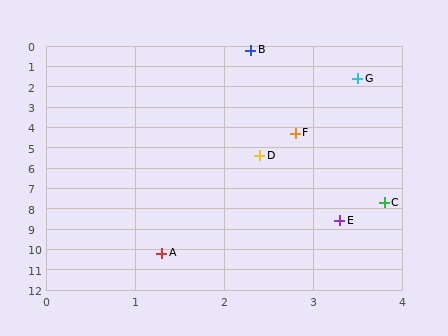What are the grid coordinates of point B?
Point B is at approximately (2.3, 0.2).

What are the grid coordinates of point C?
Point C is at approximately (3.8, 7.7).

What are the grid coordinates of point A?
Point A is at approximately (1.3, 10.2).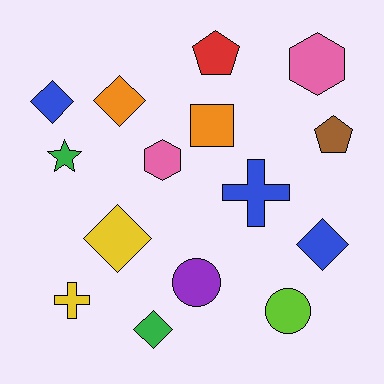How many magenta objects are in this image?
There are no magenta objects.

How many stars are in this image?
There is 1 star.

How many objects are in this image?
There are 15 objects.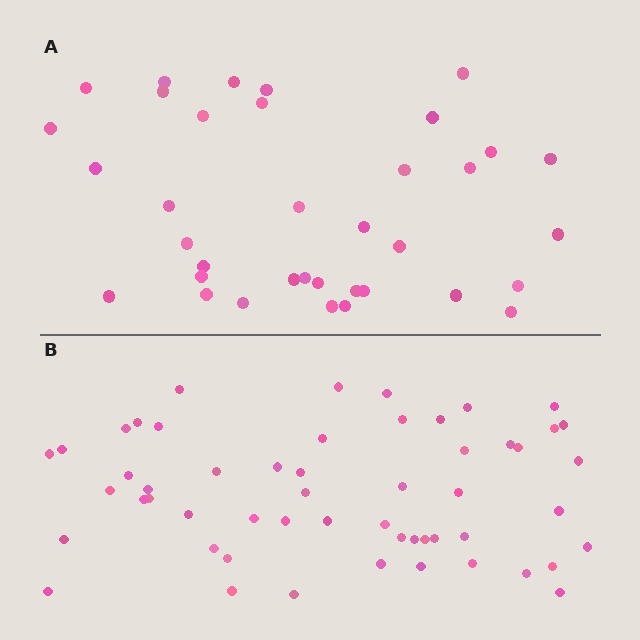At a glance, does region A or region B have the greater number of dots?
Region B (the bottom region) has more dots.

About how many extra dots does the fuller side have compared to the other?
Region B has approximately 20 more dots than region A.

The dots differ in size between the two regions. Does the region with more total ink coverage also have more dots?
No. Region A has more total ink coverage because its dots are larger, but region B actually contains more individual dots. Total area can be misleading — the number of items is what matters here.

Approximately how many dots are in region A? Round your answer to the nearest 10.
About 40 dots. (The exact count is 36, which rounds to 40.)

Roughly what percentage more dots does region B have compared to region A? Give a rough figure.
About 50% more.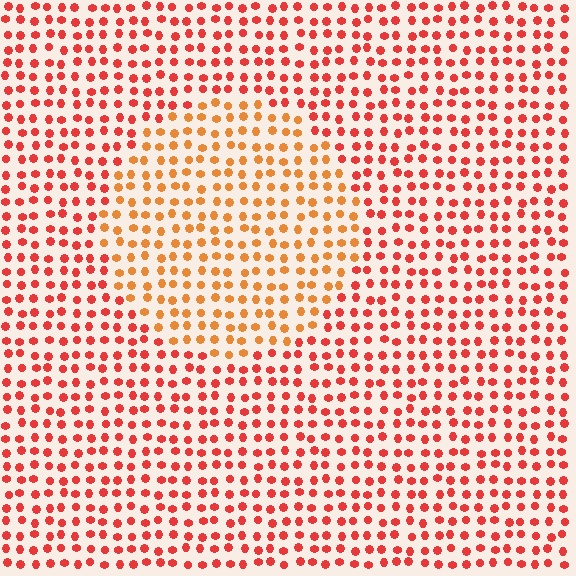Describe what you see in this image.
The image is filled with small red elements in a uniform arrangement. A circle-shaped region is visible where the elements are tinted to a slightly different hue, forming a subtle color boundary.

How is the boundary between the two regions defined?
The boundary is defined purely by a slight shift in hue (about 29 degrees). Spacing, size, and orientation are identical on both sides.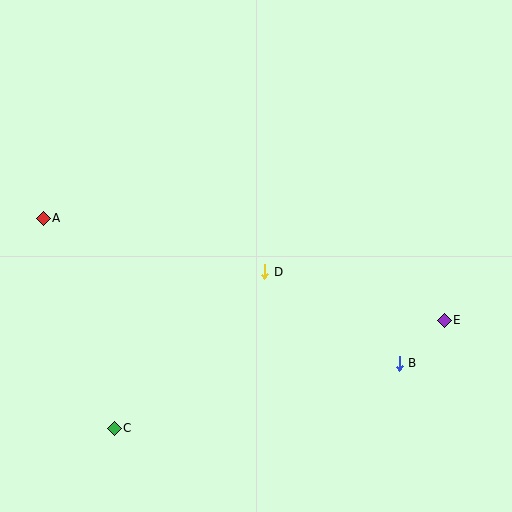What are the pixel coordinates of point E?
Point E is at (444, 320).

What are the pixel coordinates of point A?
Point A is at (43, 218).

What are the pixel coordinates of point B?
Point B is at (399, 363).